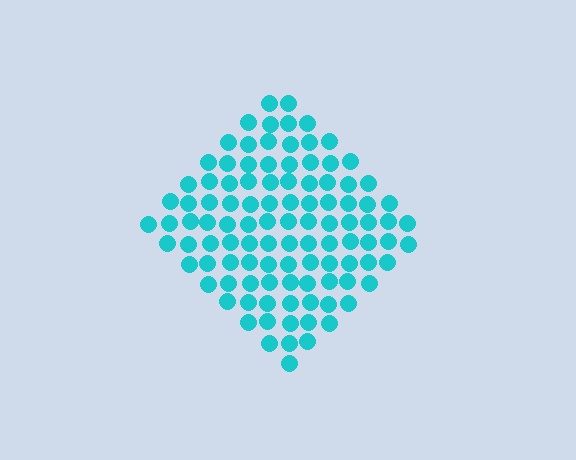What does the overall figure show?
The overall figure shows a diamond.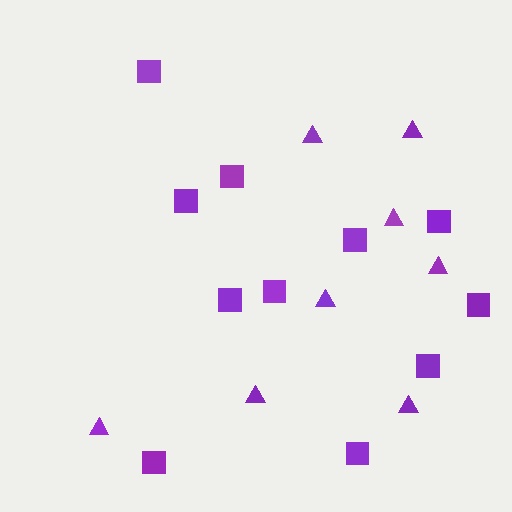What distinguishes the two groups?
There are 2 groups: one group of squares (11) and one group of triangles (8).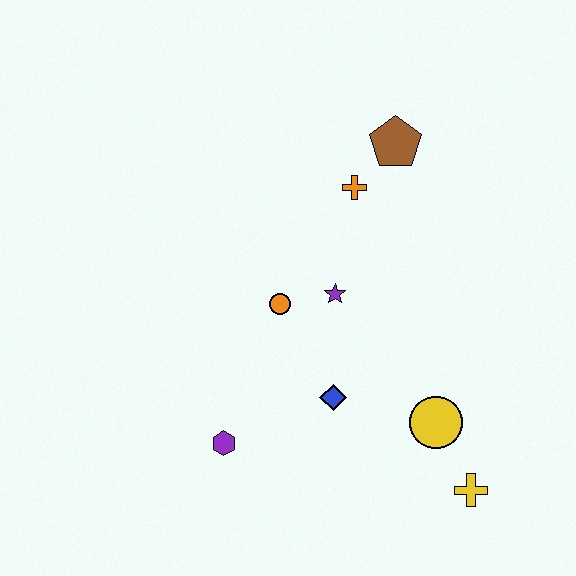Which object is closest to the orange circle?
The purple star is closest to the orange circle.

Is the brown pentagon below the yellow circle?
No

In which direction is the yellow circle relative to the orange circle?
The yellow circle is to the right of the orange circle.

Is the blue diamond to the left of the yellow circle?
Yes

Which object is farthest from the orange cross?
The yellow cross is farthest from the orange cross.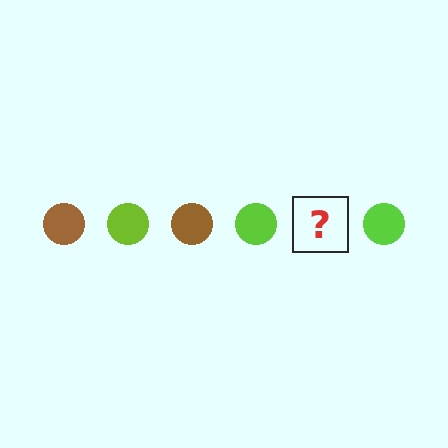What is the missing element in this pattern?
The missing element is a brown circle.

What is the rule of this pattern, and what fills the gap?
The rule is that the pattern cycles through brown, lime circles. The gap should be filled with a brown circle.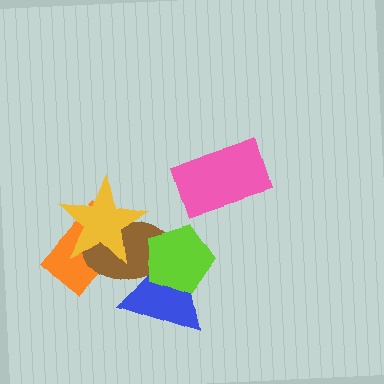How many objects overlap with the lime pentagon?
2 objects overlap with the lime pentagon.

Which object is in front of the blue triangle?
The lime pentagon is in front of the blue triangle.